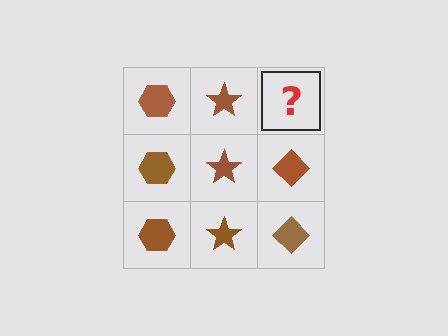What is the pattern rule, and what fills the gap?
The rule is that each column has a consistent shape. The gap should be filled with a brown diamond.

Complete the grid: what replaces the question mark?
The question mark should be replaced with a brown diamond.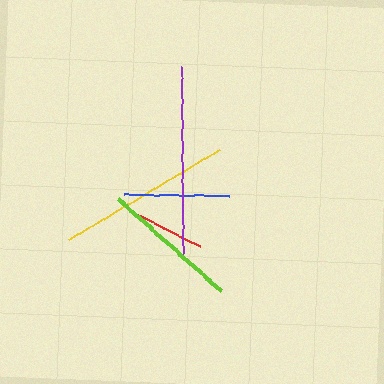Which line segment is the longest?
The purple line is the longest at approximately 189 pixels.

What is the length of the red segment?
The red segment is approximately 76 pixels long.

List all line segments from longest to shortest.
From longest to shortest: purple, yellow, lime, blue, red.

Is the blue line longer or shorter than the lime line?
The lime line is longer than the blue line.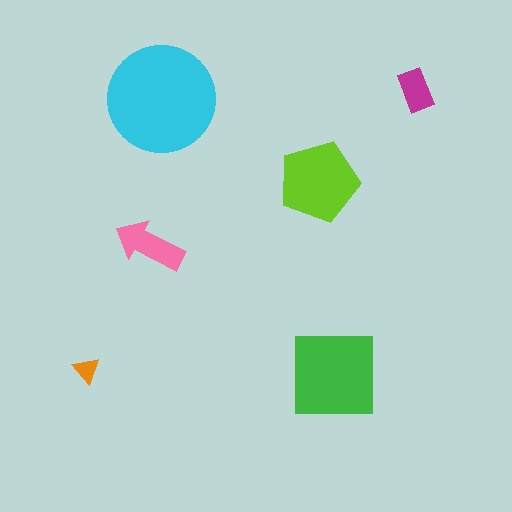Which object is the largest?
The cyan circle.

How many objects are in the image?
There are 6 objects in the image.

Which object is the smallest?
The orange triangle.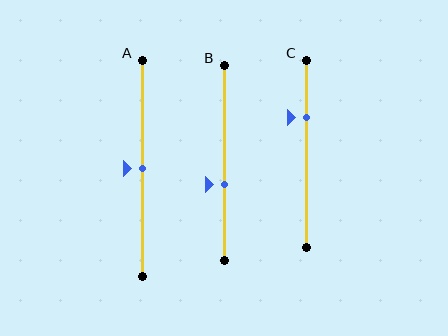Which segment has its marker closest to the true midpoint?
Segment A has its marker closest to the true midpoint.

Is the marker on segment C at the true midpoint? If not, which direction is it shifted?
No, the marker on segment C is shifted upward by about 19% of the segment length.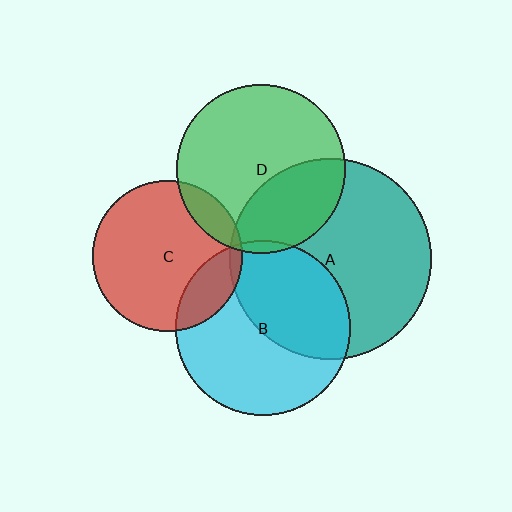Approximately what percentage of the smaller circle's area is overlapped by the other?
Approximately 5%.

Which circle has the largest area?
Circle A (teal).